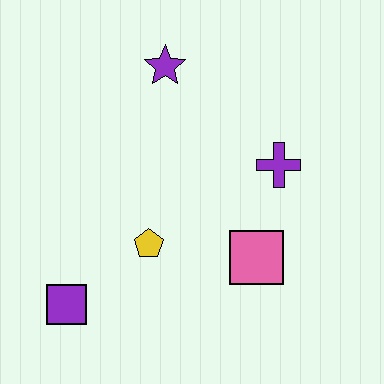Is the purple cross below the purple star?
Yes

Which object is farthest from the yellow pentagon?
The purple star is farthest from the yellow pentagon.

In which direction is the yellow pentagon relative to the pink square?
The yellow pentagon is to the left of the pink square.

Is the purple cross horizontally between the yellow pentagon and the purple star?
No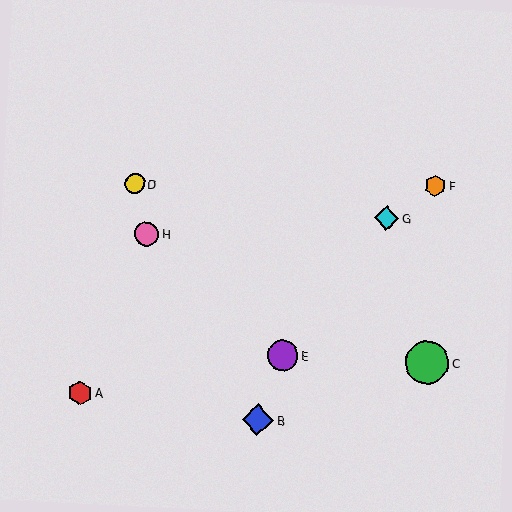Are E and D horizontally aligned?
No, E is at y≈355 and D is at y≈184.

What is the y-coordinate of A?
Object A is at y≈393.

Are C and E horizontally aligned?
Yes, both are at y≈363.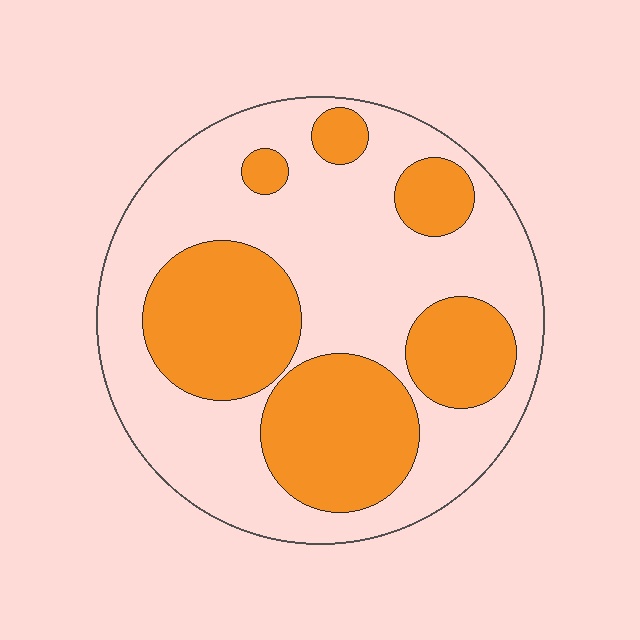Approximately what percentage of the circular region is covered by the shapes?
Approximately 40%.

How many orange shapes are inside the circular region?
6.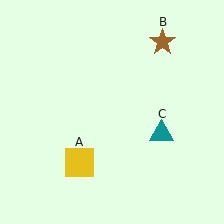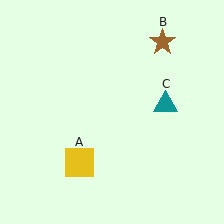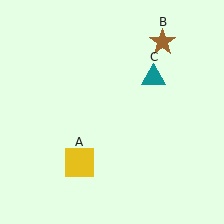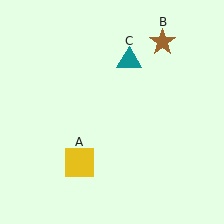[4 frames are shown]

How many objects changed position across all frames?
1 object changed position: teal triangle (object C).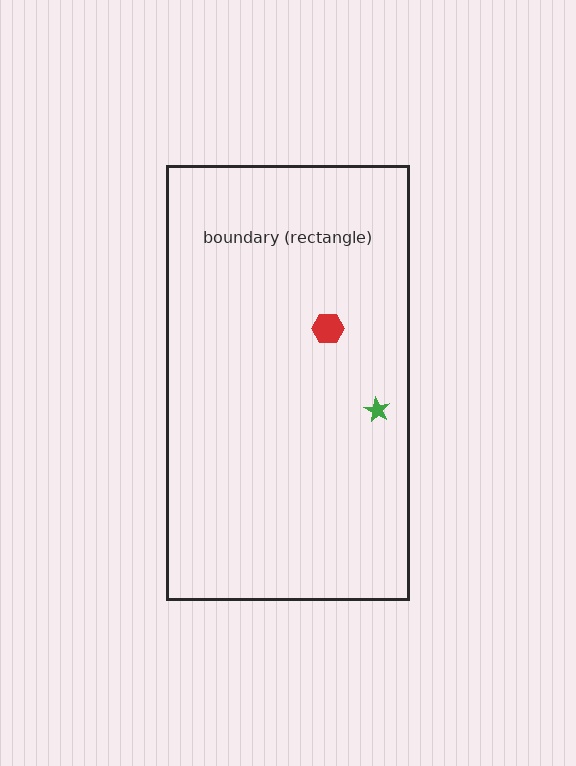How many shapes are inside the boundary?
2 inside, 0 outside.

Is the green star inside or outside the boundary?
Inside.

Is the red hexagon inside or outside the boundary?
Inside.